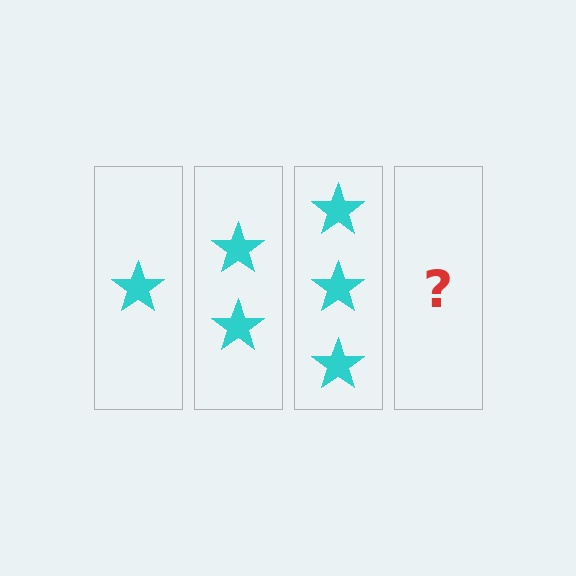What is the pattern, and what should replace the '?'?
The pattern is that each step adds one more star. The '?' should be 4 stars.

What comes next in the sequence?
The next element should be 4 stars.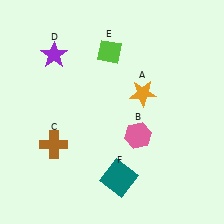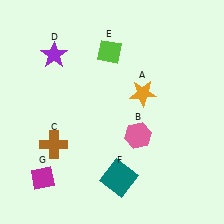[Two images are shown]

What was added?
A magenta diamond (G) was added in Image 2.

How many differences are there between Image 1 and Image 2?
There is 1 difference between the two images.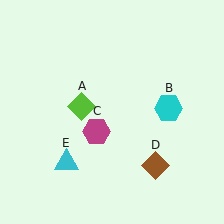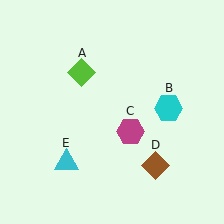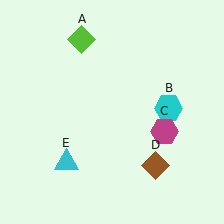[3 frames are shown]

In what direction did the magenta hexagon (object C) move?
The magenta hexagon (object C) moved right.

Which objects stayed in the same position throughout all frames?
Cyan hexagon (object B) and brown diamond (object D) and cyan triangle (object E) remained stationary.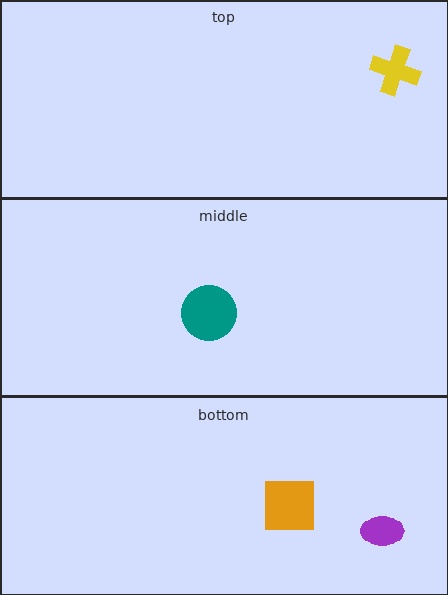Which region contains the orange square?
The bottom region.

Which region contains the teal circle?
The middle region.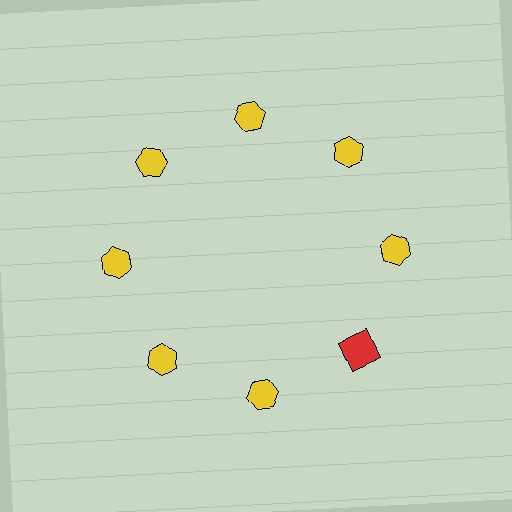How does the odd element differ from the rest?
It differs in both color (red instead of yellow) and shape (square instead of hexagon).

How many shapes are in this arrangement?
There are 8 shapes arranged in a ring pattern.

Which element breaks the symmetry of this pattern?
The red square at roughly the 4 o'clock position breaks the symmetry. All other shapes are yellow hexagons.